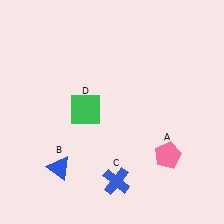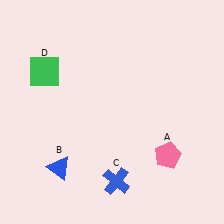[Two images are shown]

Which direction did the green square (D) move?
The green square (D) moved left.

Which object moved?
The green square (D) moved left.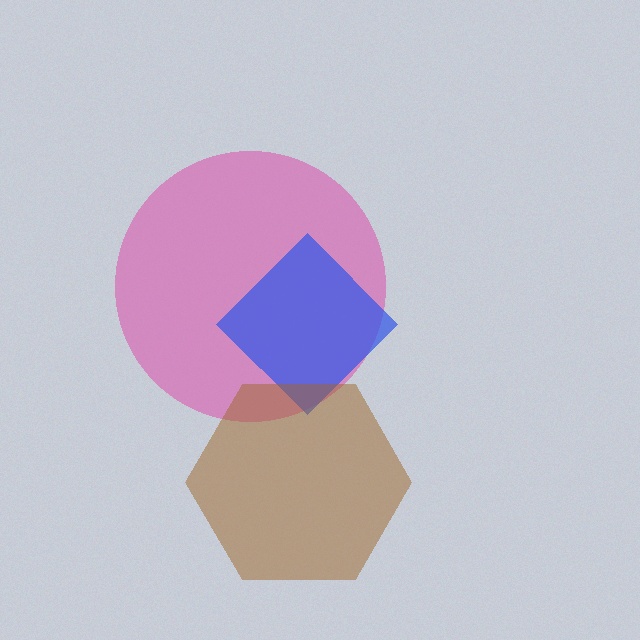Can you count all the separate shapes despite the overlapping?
Yes, there are 3 separate shapes.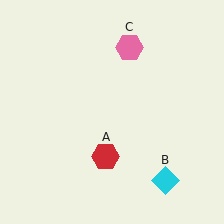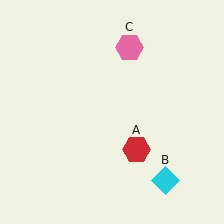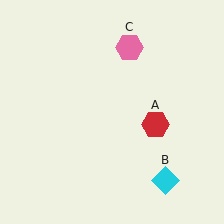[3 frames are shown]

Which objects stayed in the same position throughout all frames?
Cyan diamond (object B) and pink hexagon (object C) remained stationary.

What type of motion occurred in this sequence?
The red hexagon (object A) rotated counterclockwise around the center of the scene.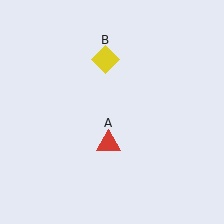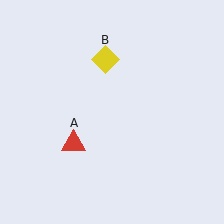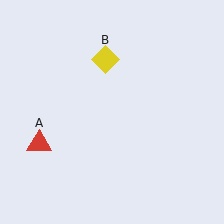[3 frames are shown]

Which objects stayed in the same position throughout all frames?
Yellow diamond (object B) remained stationary.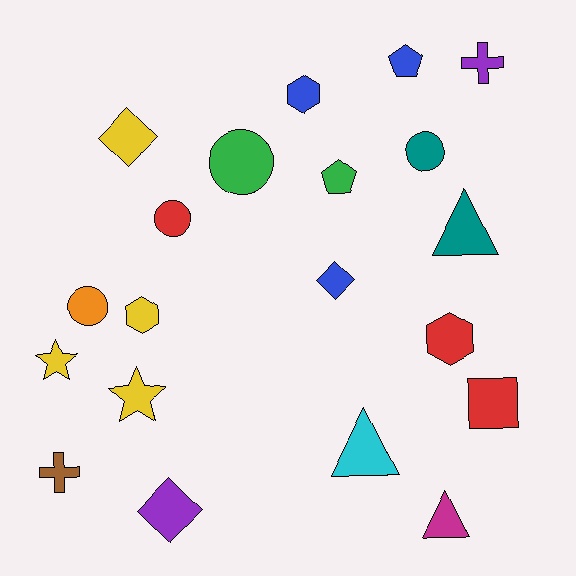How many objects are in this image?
There are 20 objects.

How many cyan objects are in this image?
There is 1 cyan object.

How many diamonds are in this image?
There are 3 diamonds.